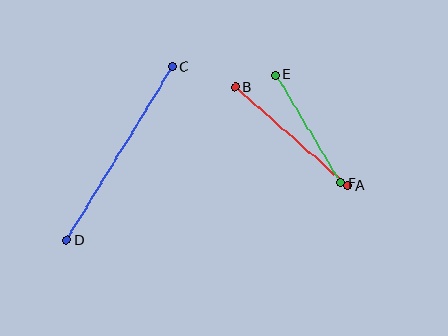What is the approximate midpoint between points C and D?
The midpoint is at approximately (119, 154) pixels.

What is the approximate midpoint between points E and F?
The midpoint is at approximately (308, 129) pixels.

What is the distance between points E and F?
The distance is approximately 126 pixels.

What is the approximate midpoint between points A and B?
The midpoint is at approximately (291, 137) pixels.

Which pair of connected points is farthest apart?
Points C and D are farthest apart.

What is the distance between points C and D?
The distance is approximately 203 pixels.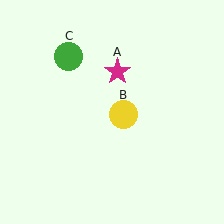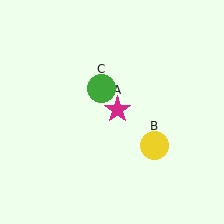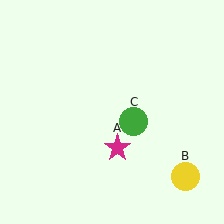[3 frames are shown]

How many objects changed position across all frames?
3 objects changed position: magenta star (object A), yellow circle (object B), green circle (object C).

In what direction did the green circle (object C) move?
The green circle (object C) moved down and to the right.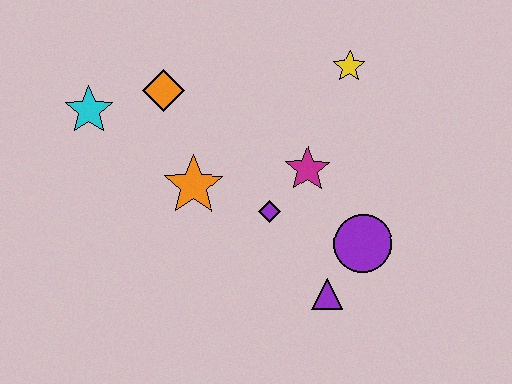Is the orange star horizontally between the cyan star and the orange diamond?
No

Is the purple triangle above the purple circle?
No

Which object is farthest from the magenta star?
The cyan star is farthest from the magenta star.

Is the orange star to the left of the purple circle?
Yes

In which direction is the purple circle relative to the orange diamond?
The purple circle is to the right of the orange diamond.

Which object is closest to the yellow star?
The magenta star is closest to the yellow star.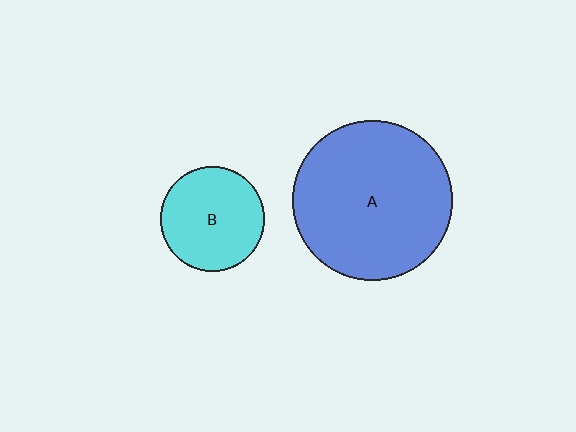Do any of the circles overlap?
No, none of the circles overlap.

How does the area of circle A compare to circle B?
Approximately 2.3 times.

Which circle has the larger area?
Circle A (blue).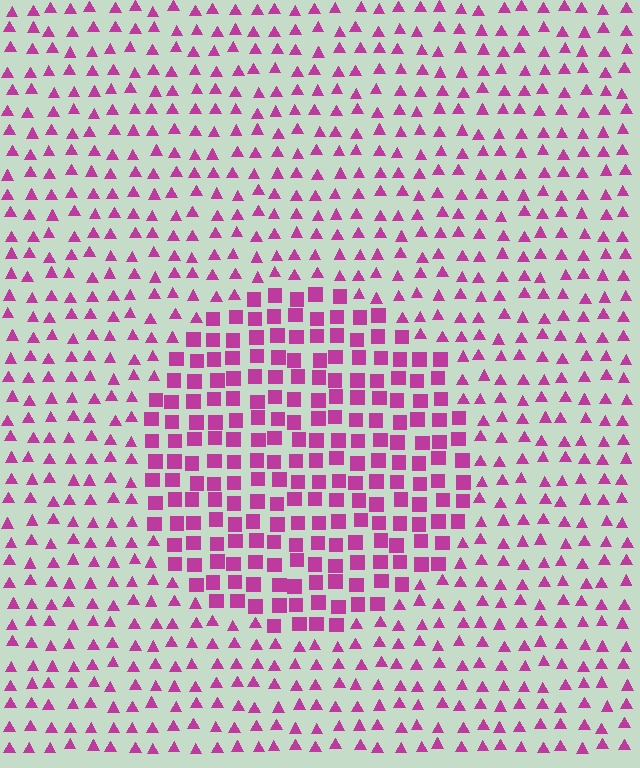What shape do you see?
I see a circle.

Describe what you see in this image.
The image is filled with small magenta elements arranged in a uniform grid. A circle-shaped region contains squares, while the surrounding area contains triangles. The boundary is defined purely by the change in element shape.